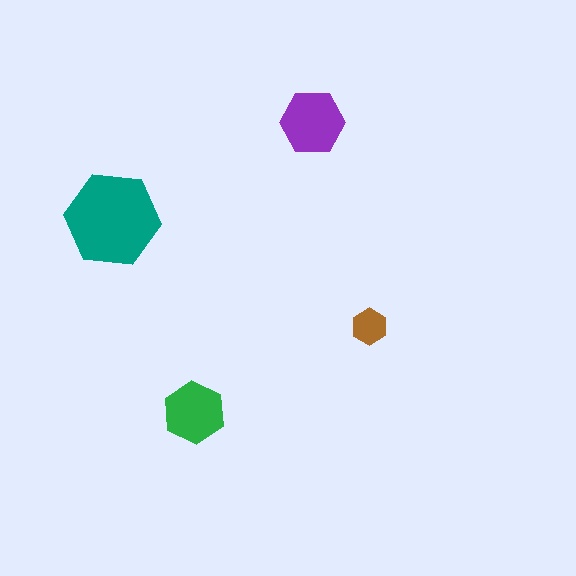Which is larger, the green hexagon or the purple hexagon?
The purple one.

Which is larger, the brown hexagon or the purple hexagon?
The purple one.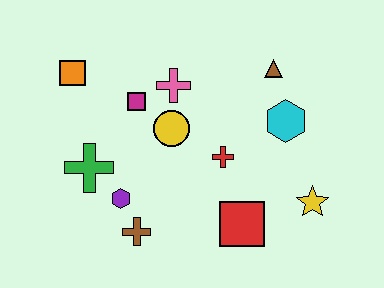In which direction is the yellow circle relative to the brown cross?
The yellow circle is above the brown cross.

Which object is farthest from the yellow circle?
The yellow star is farthest from the yellow circle.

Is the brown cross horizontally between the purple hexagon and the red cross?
Yes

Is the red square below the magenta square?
Yes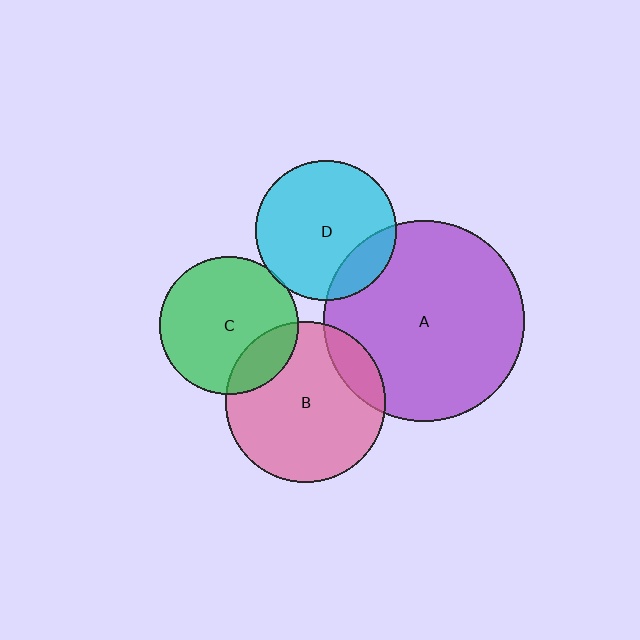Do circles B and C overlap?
Yes.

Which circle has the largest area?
Circle A (purple).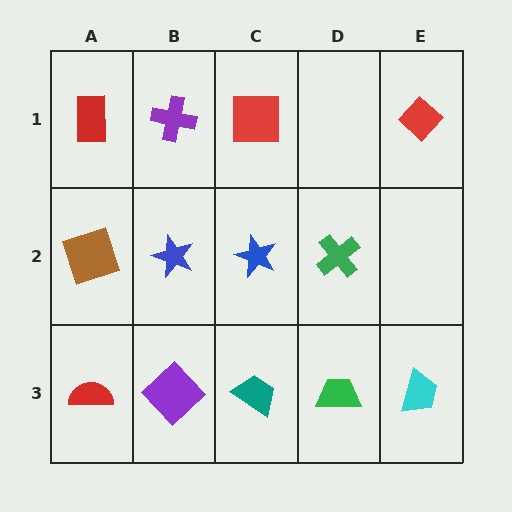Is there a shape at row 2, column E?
No, that cell is empty.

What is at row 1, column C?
A red square.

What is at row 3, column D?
A green trapezoid.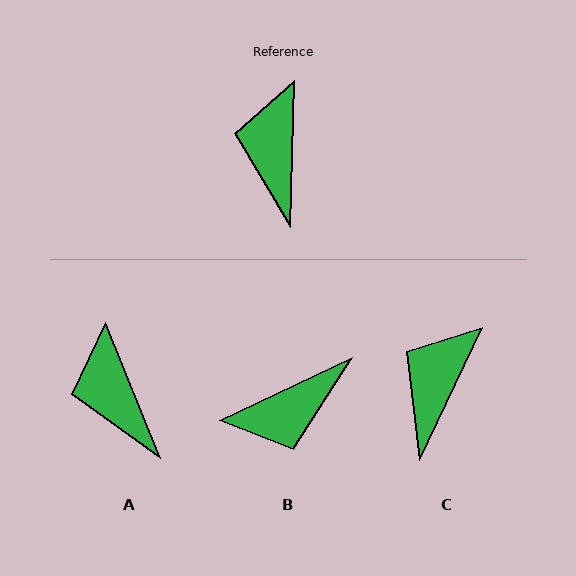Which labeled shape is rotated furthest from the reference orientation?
B, about 117 degrees away.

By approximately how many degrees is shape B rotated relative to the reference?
Approximately 117 degrees counter-clockwise.